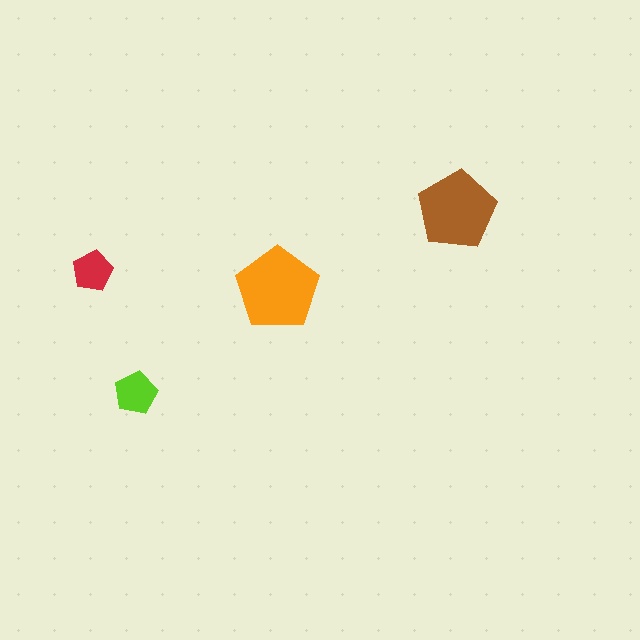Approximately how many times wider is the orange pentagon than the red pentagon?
About 2 times wider.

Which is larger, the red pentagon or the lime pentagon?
The lime one.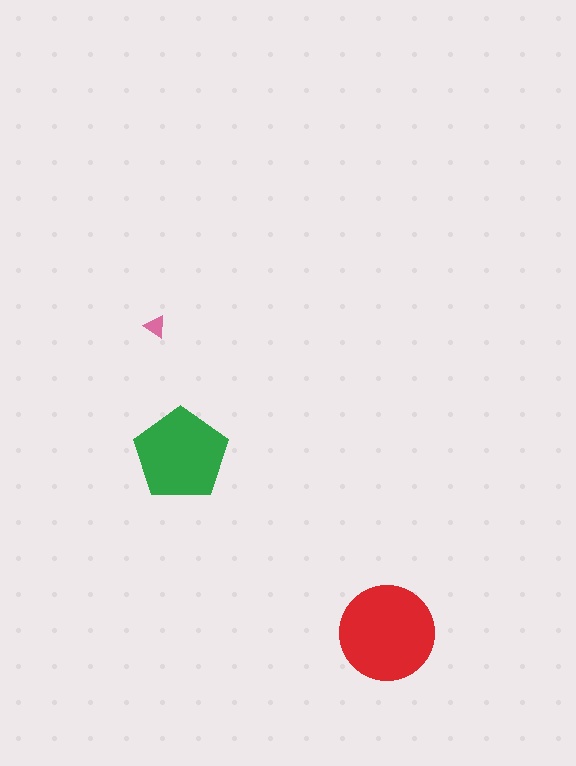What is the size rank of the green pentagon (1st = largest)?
2nd.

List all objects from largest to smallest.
The red circle, the green pentagon, the pink triangle.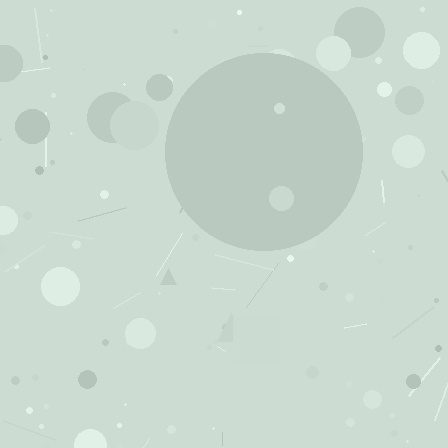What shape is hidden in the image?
A circle is hidden in the image.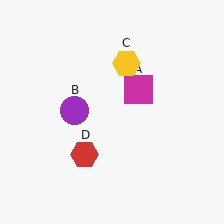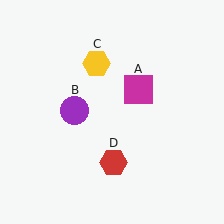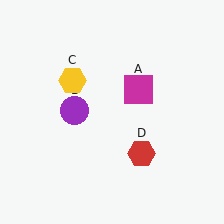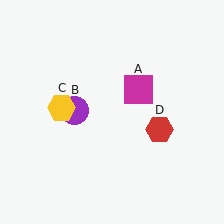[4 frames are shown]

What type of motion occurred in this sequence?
The yellow hexagon (object C), red hexagon (object D) rotated counterclockwise around the center of the scene.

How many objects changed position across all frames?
2 objects changed position: yellow hexagon (object C), red hexagon (object D).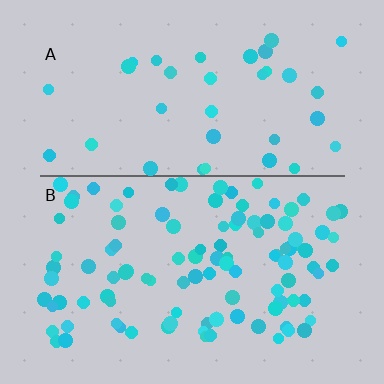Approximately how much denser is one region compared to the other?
Approximately 2.8× — region B over region A.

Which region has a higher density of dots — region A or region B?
B (the bottom).